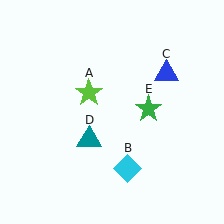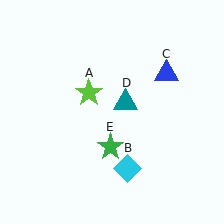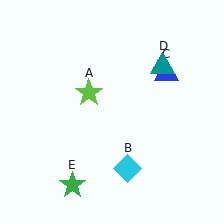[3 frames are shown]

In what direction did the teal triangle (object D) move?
The teal triangle (object D) moved up and to the right.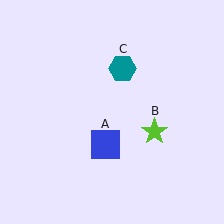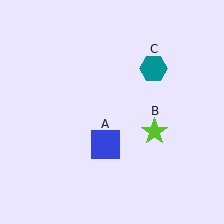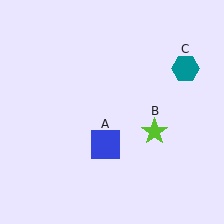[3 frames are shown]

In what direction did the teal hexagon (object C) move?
The teal hexagon (object C) moved right.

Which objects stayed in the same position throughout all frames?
Blue square (object A) and lime star (object B) remained stationary.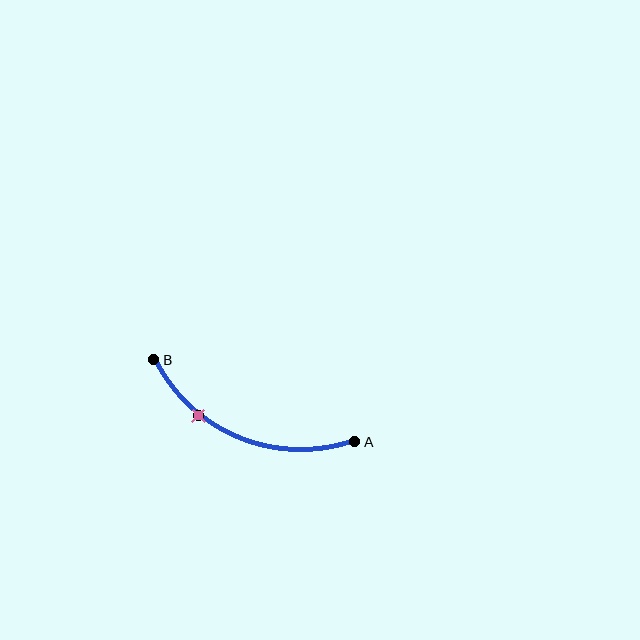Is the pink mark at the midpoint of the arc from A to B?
No. The pink mark lies on the arc but is closer to endpoint B. The arc midpoint would be at the point on the curve equidistant along the arc from both A and B.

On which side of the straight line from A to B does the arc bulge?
The arc bulges below the straight line connecting A and B.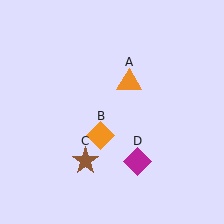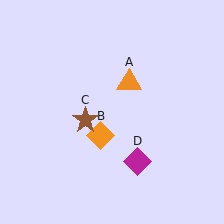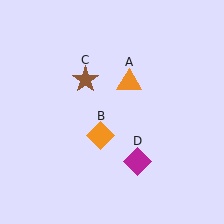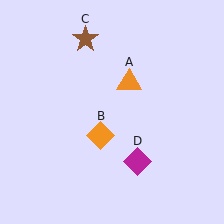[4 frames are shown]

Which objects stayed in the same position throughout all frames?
Orange triangle (object A) and orange diamond (object B) and magenta diamond (object D) remained stationary.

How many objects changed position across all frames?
1 object changed position: brown star (object C).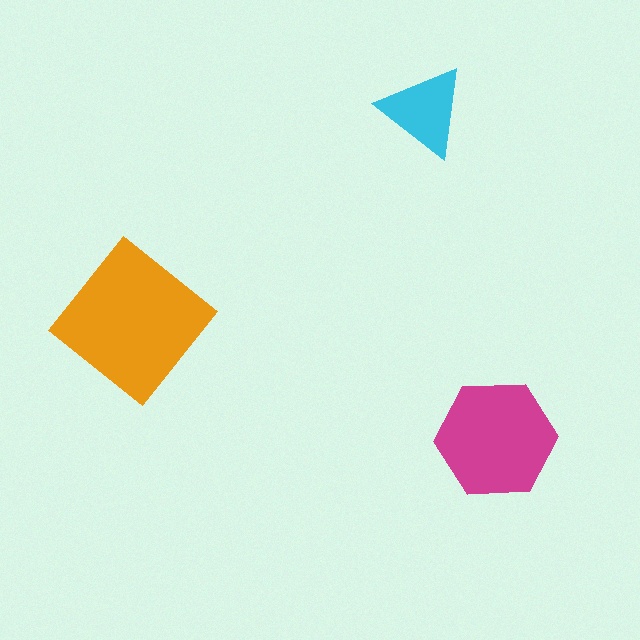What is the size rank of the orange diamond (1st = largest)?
1st.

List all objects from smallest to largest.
The cyan triangle, the magenta hexagon, the orange diamond.